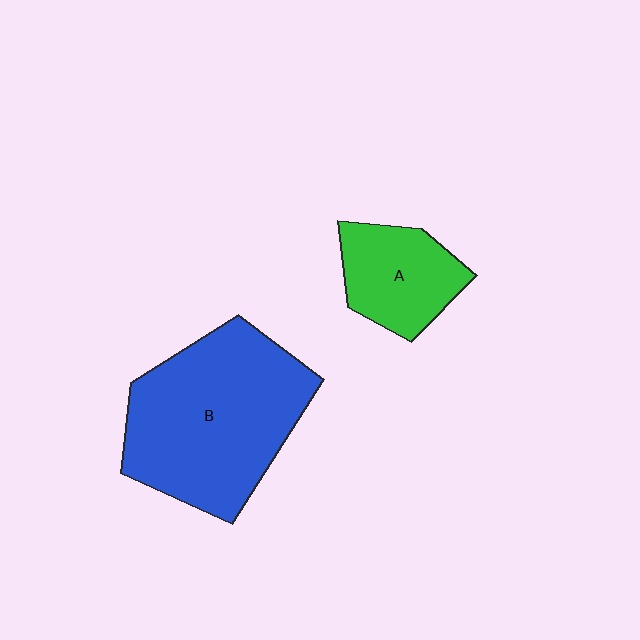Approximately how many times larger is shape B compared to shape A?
Approximately 2.3 times.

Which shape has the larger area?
Shape B (blue).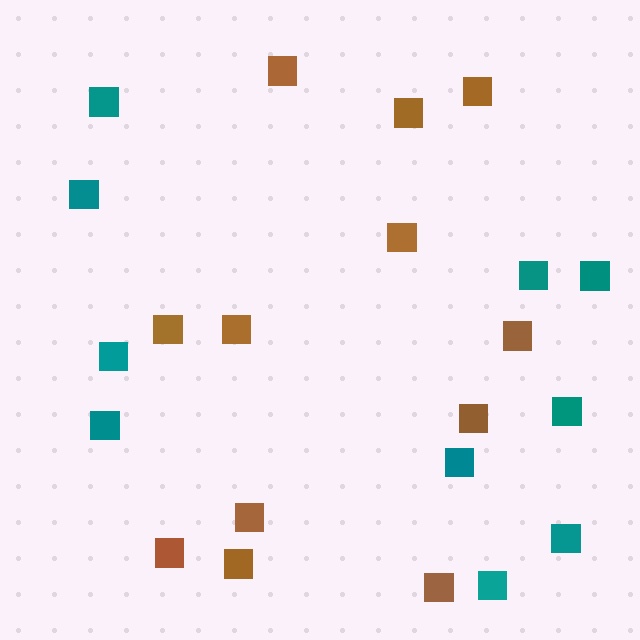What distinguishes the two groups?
There are 2 groups: one group of teal squares (10) and one group of brown squares (12).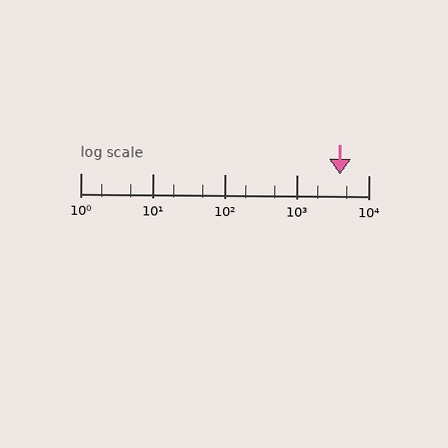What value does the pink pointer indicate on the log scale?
The pointer indicates approximately 4000.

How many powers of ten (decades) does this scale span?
The scale spans 4 decades, from 1 to 10000.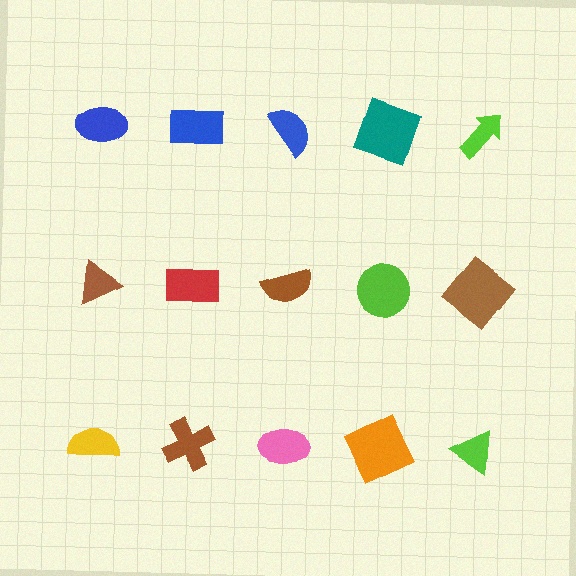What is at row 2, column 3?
A brown semicircle.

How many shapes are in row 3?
5 shapes.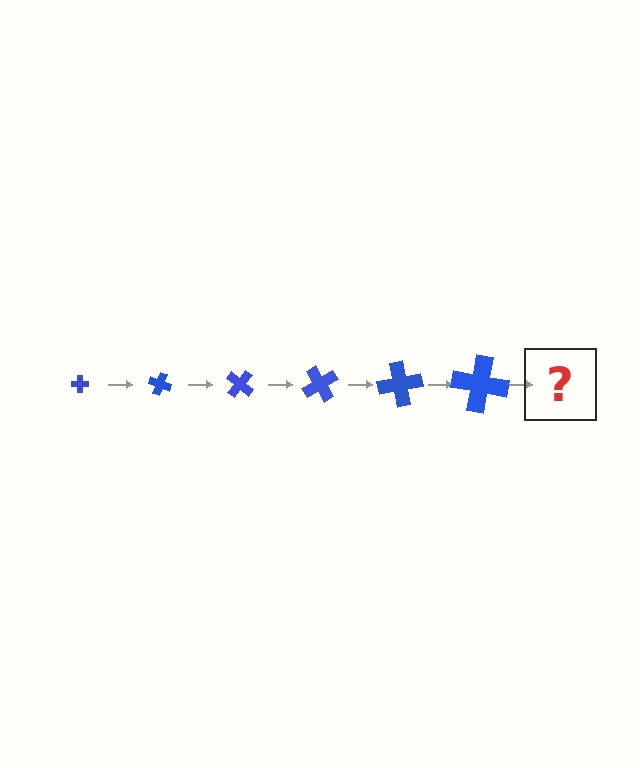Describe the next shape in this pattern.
It should be a cross, larger than the previous one and rotated 120 degrees from the start.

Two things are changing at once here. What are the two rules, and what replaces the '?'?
The two rules are that the cross grows larger each step and it rotates 20 degrees each step. The '?' should be a cross, larger than the previous one and rotated 120 degrees from the start.